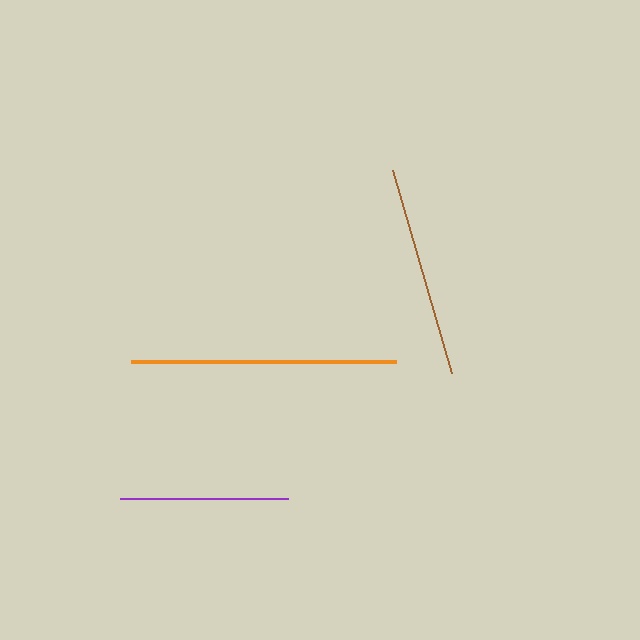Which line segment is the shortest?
The purple line is the shortest at approximately 168 pixels.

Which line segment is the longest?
The orange line is the longest at approximately 265 pixels.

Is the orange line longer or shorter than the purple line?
The orange line is longer than the purple line.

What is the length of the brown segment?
The brown segment is approximately 212 pixels long.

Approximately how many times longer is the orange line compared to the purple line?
The orange line is approximately 1.6 times the length of the purple line.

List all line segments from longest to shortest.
From longest to shortest: orange, brown, purple.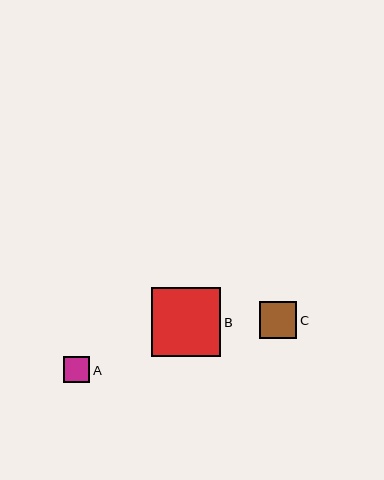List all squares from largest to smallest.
From largest to smallest: B, C, A.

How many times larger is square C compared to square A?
Square C is approximately 1.4 times the size of square A.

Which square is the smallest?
Square A is the smallest with a size of approximately 26 pixels.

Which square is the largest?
Square B is the largest with a size of approximately 69 pixels.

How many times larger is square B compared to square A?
Square B is approximately 2.6 times the size of square A.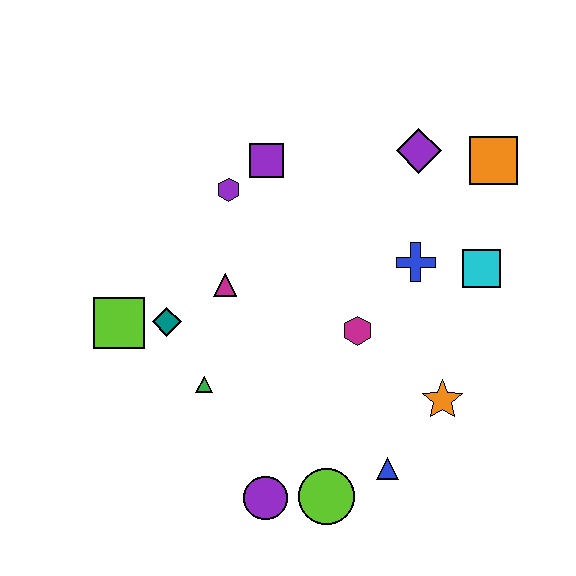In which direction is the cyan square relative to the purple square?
The cyan square is to the right of the purple square.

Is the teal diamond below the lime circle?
No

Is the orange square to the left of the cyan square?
No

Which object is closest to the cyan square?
The blue cross is closest to the cyan square.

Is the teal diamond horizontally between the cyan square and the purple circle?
No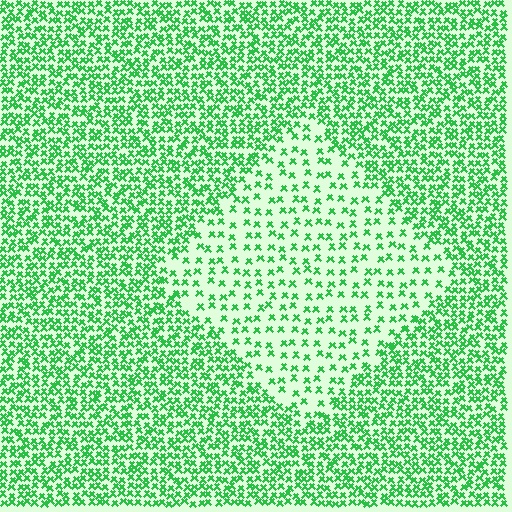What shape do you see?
I see a diamond.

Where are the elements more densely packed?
The elements are more densely packed outside the diamond boundary.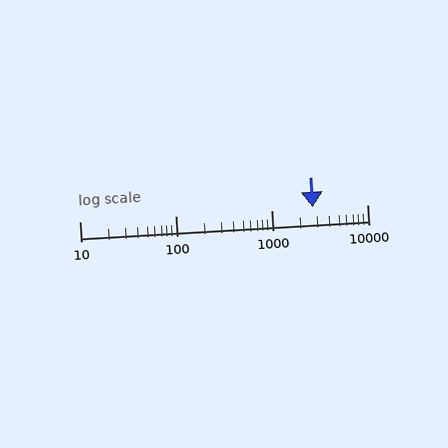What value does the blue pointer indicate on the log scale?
The pointer indicates approximately 2700.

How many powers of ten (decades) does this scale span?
The scale spans 3 decades, from 10 to 10000.